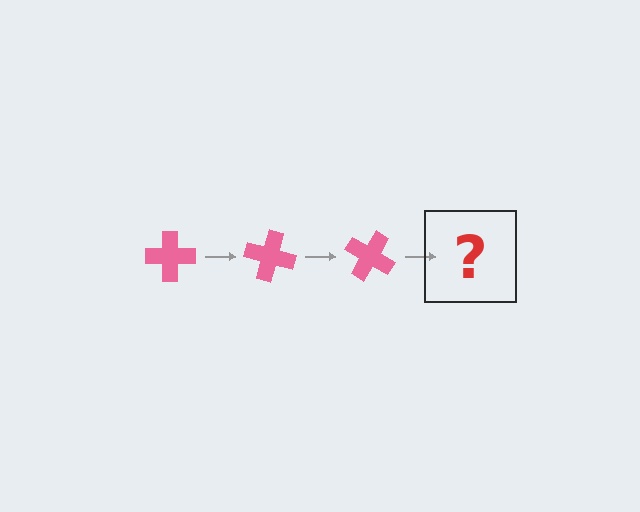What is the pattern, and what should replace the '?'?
The pattern is that the cross rotates 15 degrees each step. The '?' should be a pink cross rotated 45 degrees.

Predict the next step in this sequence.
The next step is a pink cross rotated 45 degrees.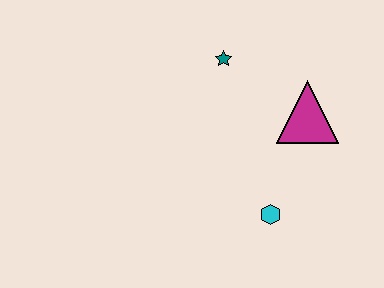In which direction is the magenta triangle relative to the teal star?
The magenta triangle is to the right of the teal star.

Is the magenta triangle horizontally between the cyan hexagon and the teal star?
No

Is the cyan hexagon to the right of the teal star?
Yes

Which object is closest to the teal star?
The magenta triangle is closest to the teal star.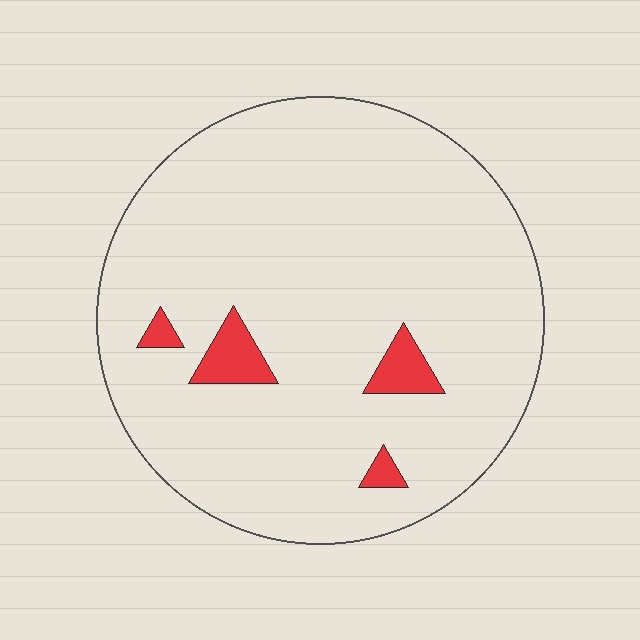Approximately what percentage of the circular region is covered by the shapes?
Approximately 5%.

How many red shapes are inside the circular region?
4.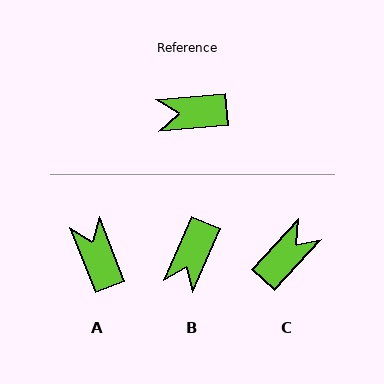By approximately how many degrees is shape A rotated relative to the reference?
Approximately 73 degrees clockwise.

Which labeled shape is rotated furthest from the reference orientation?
C, about 137 degrees away.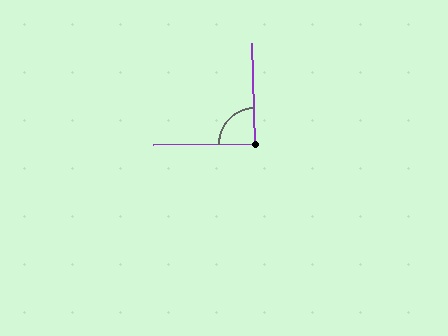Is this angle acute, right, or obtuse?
It is approximately a right angle.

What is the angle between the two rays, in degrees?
Approximately 89 degrees.